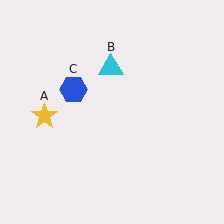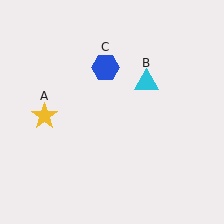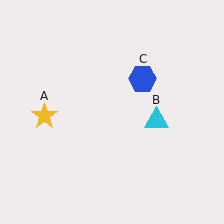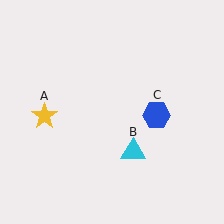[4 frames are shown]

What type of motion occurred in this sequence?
The cyan triangle (object B), blue hexagon (object C) rotated clockwise around the center of the scene.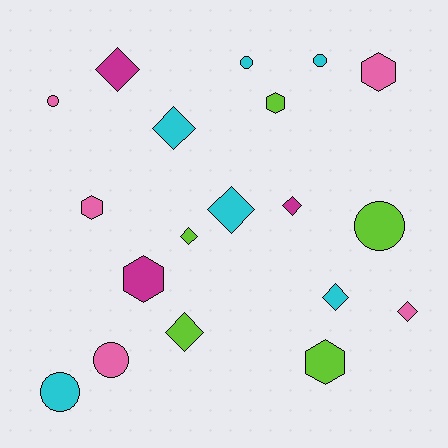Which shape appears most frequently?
Diamond, with 8 objects.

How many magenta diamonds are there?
There are 2 magenta diamonds.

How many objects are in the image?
There are 19 objects.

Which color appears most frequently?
Cyan, with 6 objects.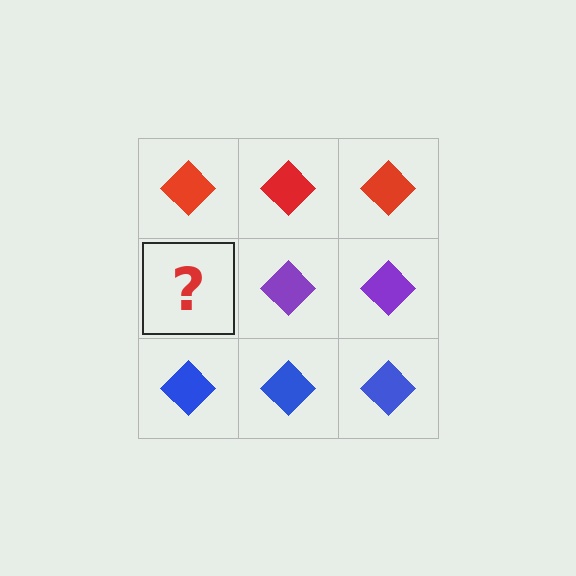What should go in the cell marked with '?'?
The missing cell should contain a purple diamond.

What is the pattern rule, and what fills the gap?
The rule is that each row has a consistent color. The gap should be filled with a purple diamond.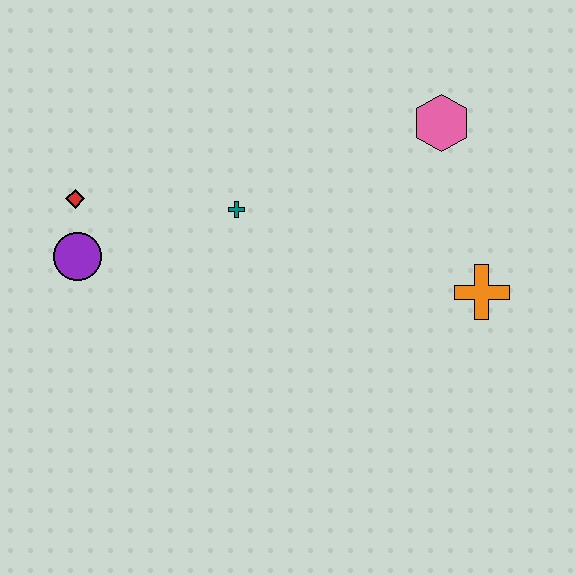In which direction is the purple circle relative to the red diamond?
The purple circle is below the red diamond.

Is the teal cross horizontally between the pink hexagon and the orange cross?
No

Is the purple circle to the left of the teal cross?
Yes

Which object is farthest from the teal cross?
The orange cross is farthest from the teal cross.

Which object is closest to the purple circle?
The red diamond is closest to the purple circle.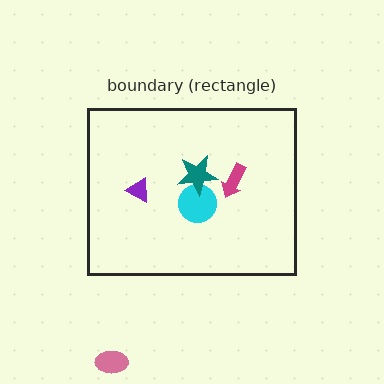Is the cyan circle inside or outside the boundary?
Inside.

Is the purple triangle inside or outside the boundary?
Inside.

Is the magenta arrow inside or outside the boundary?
Inside.